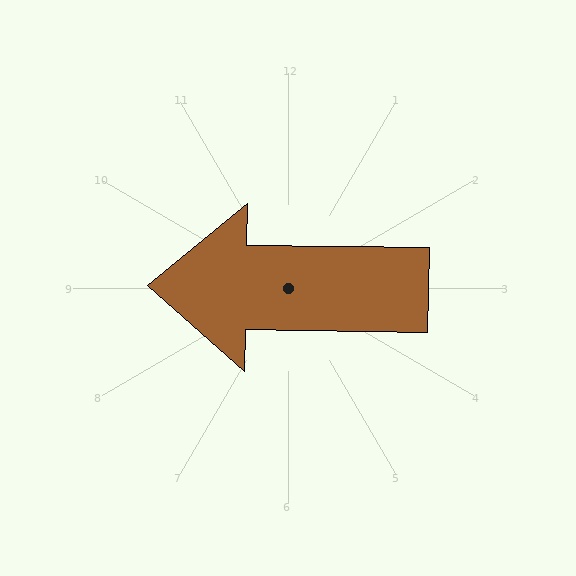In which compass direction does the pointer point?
West.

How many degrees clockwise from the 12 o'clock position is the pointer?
Approximately 271 degrees.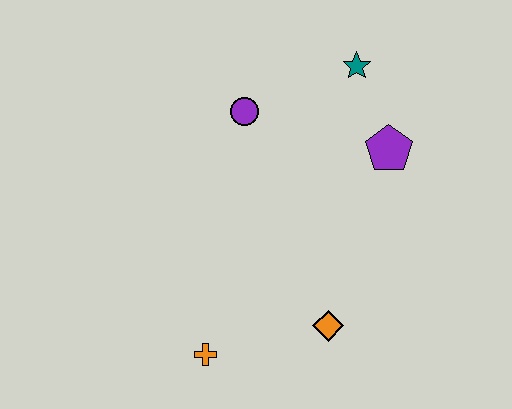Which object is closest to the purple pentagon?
The teal star is closest to the purple pentagon.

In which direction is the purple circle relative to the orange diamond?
The purple circle is above the orange diamond.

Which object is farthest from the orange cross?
The teal star is farthest from the orange cross.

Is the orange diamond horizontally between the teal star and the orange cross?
Yes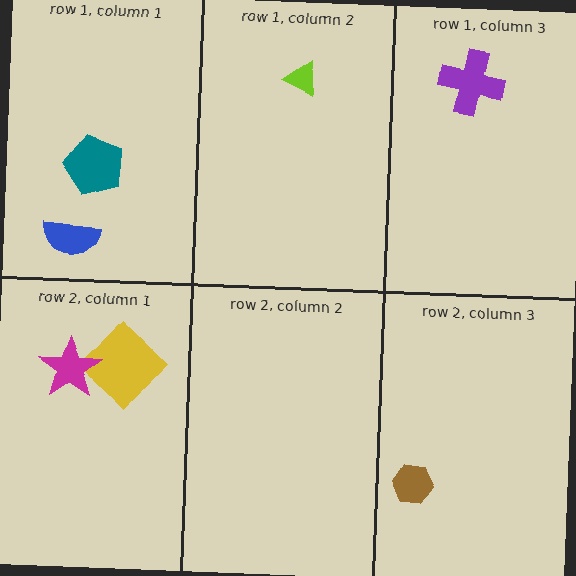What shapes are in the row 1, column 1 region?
The blue semicircle, the teal pentagon.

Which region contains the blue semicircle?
The row 1, column 1 region.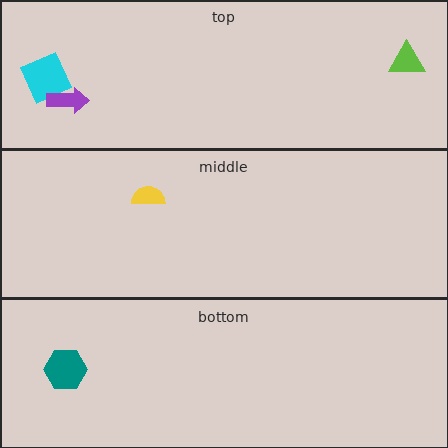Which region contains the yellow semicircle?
The middle region.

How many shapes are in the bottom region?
1.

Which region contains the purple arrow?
The top region.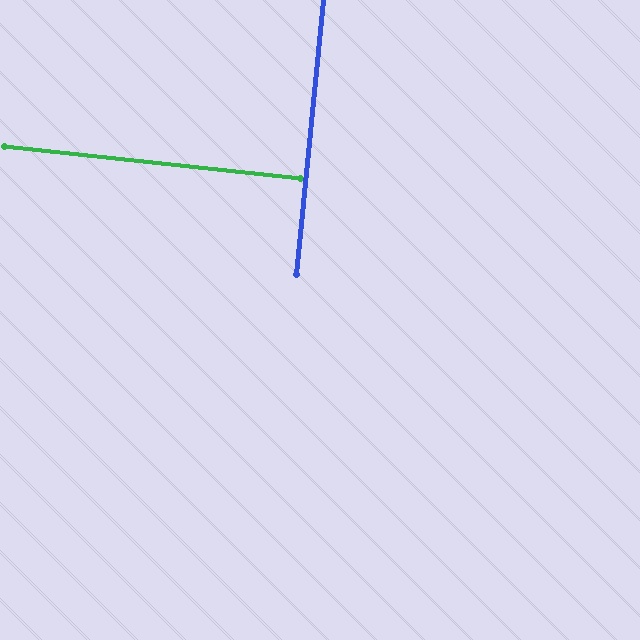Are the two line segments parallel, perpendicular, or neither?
Perpendicular — they meet at approximately 89°.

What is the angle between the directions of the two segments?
Approximately 89 degrees.